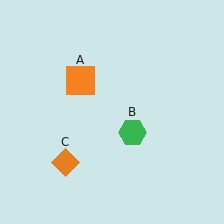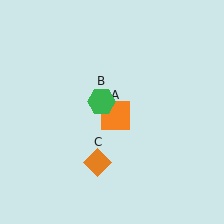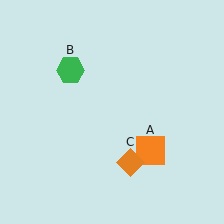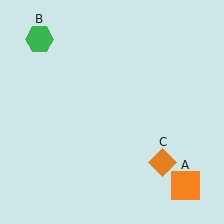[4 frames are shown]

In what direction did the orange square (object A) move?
The orange square (object A) moved down and to the right.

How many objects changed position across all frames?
3 objects changed position: orange square (object A), green hexagon (object B), orange diamond (object C).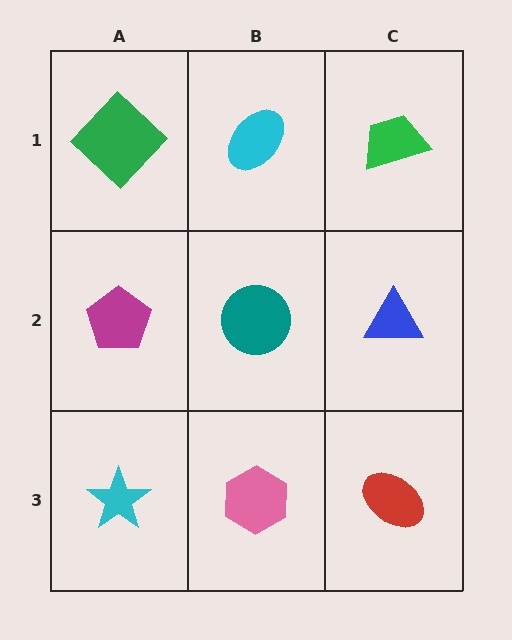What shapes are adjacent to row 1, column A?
A magenta pentagon (row 2, column A), a cyan ellipse (row 1, column B).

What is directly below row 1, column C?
A blue triangle.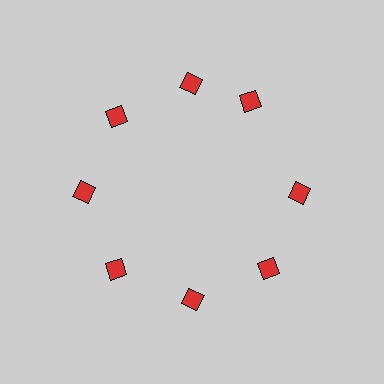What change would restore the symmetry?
The symmetry would be restored by rotating it back into even spacing with its neighbors so that all 8 diamonds sit at equal angles and equal distance from the center.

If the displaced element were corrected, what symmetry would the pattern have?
It would have 8-fold rotational symmetry — the pattern would map onto itself every 45 degrees.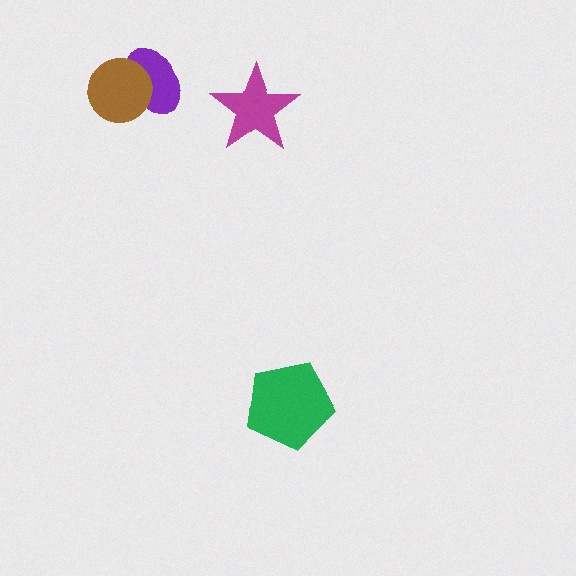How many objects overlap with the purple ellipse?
1 object overlaps with the purple ellipse.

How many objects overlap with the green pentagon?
0 objects overlap with the green pentagon.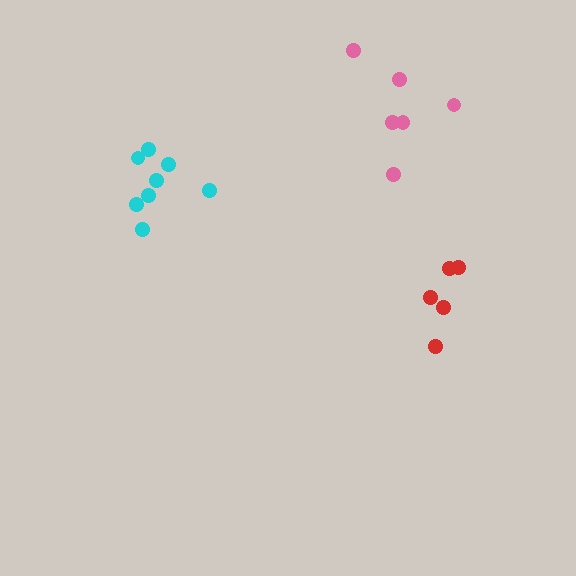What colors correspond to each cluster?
The clusters are colored: cyan, red, pink.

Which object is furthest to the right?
The red cluster is rightmost.